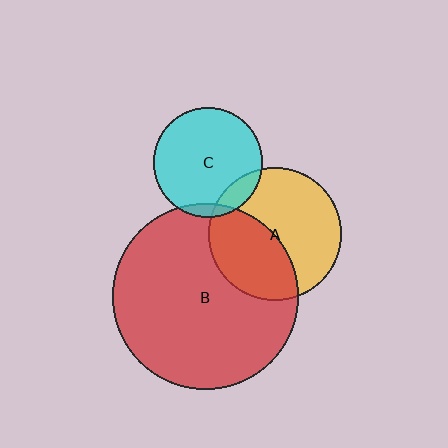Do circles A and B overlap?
Yes.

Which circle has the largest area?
Circle B (red).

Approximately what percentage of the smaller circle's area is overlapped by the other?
Approximately 40%.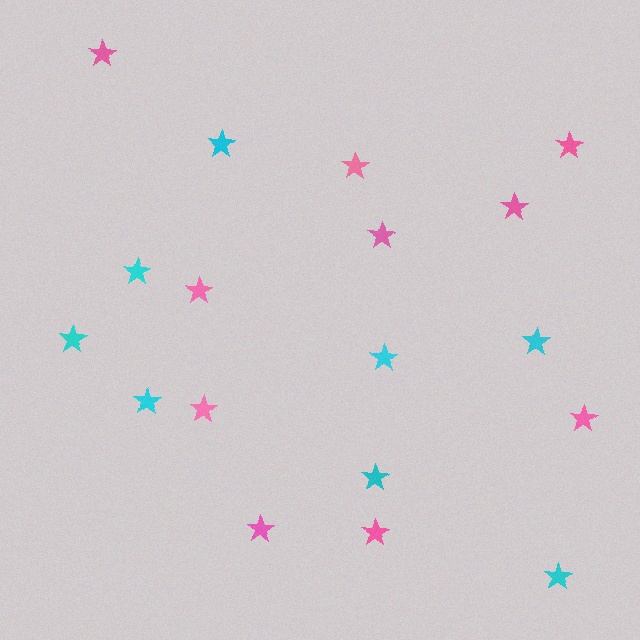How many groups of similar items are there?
There are 2 groups: one group of pink stars (10) and one group of cyan stars (8).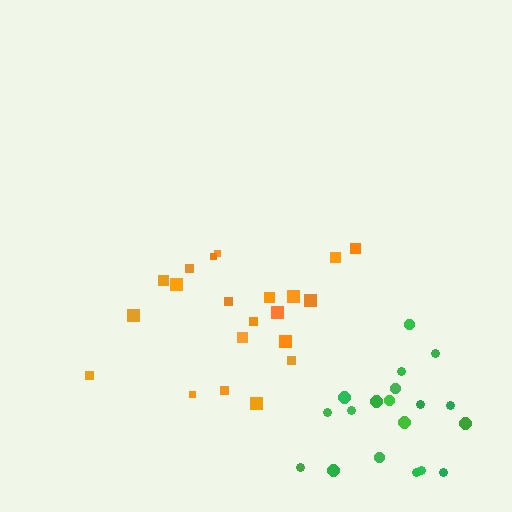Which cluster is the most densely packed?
Green.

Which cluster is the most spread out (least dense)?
Orange.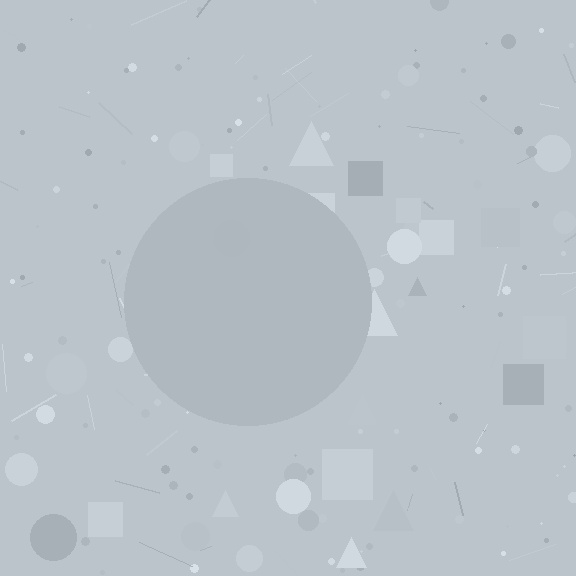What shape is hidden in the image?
A circle is hidden in the image.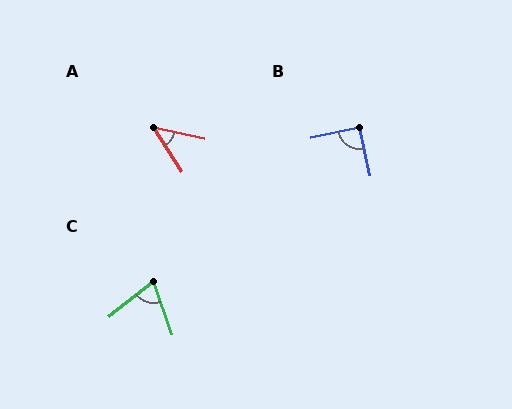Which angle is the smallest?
A, at approximately 44 degrees.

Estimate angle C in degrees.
Approximately 72 degrees.